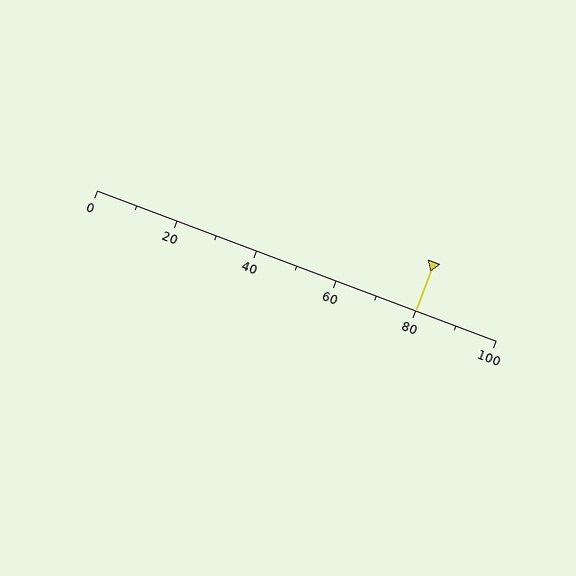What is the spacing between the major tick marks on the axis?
The major ticks are spaced 20 apart.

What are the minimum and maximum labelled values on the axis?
The axis runs from 0 to 100.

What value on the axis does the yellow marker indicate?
The marker indicates approximately 80.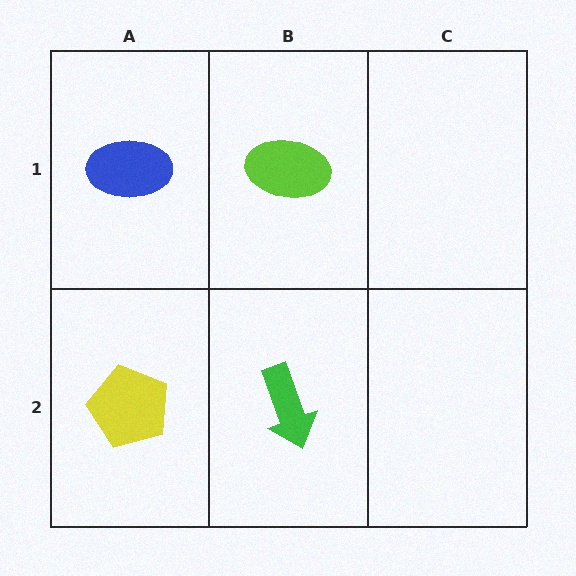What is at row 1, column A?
A blue ellipse.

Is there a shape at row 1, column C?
No, that cell is empty.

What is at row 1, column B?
A lime ellipse.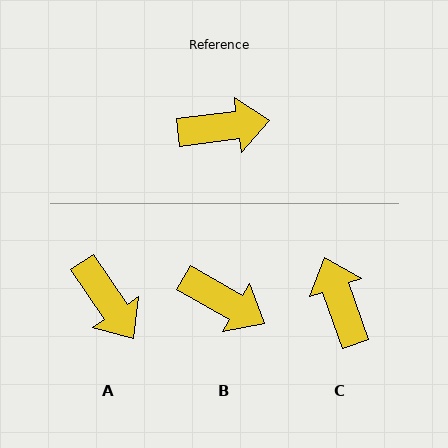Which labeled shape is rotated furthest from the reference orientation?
C, about 102 degrees away.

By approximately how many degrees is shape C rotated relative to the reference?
Approximately 102 degrees counter-clockwise.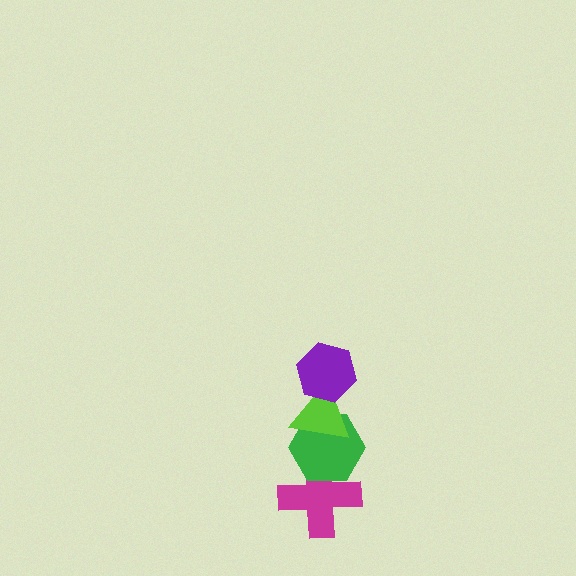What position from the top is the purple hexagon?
The purple hexagon is 1st from the top.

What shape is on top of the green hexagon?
The lime triangle is on top of the green hexagon.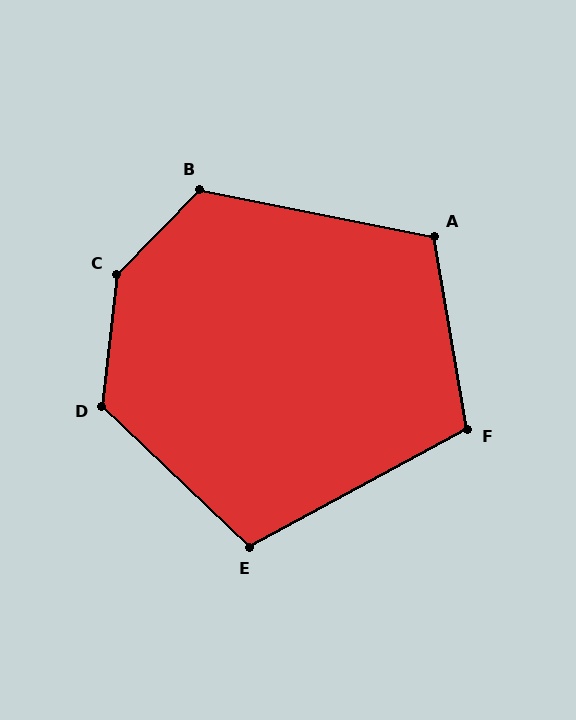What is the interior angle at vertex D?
Approximately 128 degrees (obtuse).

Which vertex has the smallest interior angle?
E, at approximately 108 degrees.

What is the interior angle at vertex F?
Approximately 109 degrees (obtuse).